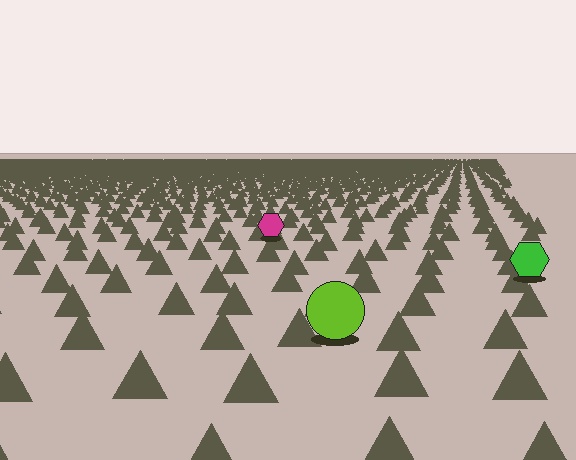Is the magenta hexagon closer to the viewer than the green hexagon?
No. The green hexagon is closer — you can tell from the texture gradient: the ground texture is coarser near it.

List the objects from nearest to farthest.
From nearest to farthest: the lime circle, the green hexagon, the magenta hexagon.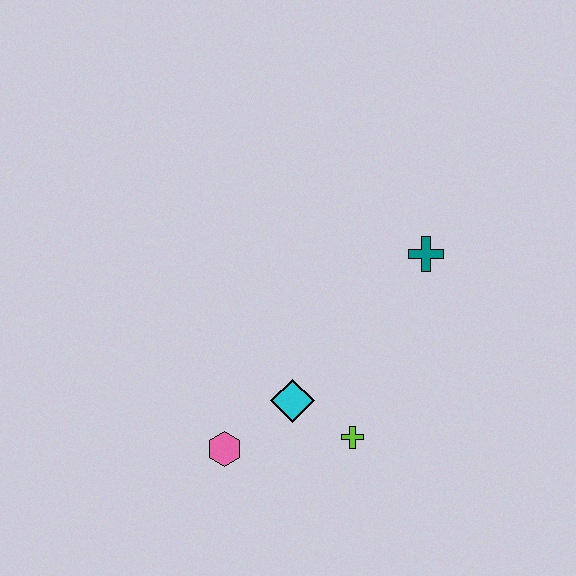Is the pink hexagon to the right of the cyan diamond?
No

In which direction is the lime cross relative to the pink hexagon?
The lime cross is to the right of the pink hexagon.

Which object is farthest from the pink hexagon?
The teal cross is farthest from the pink hexagon.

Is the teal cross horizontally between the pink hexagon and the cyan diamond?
No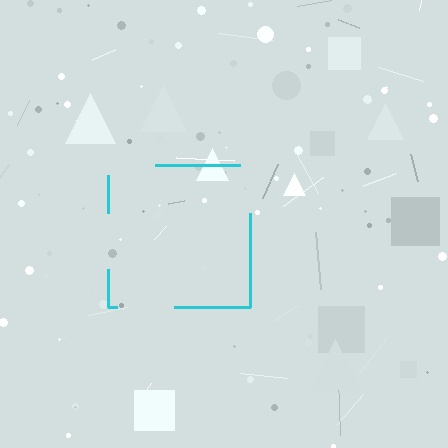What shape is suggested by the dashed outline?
The dashed outline suggests a square.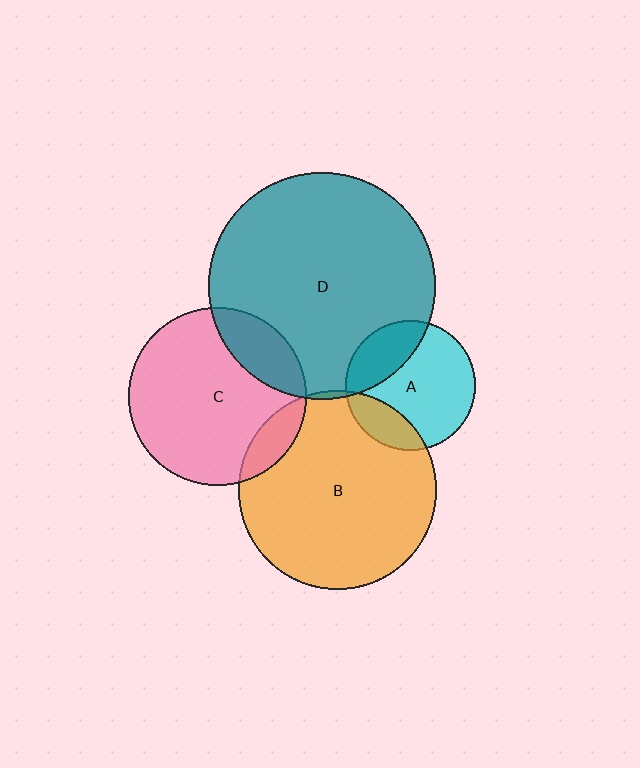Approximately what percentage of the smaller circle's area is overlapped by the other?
Approximately 25%.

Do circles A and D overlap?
Yes.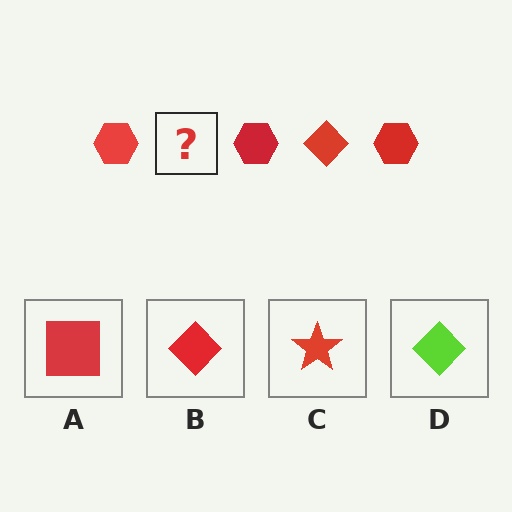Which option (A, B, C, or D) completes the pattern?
B.